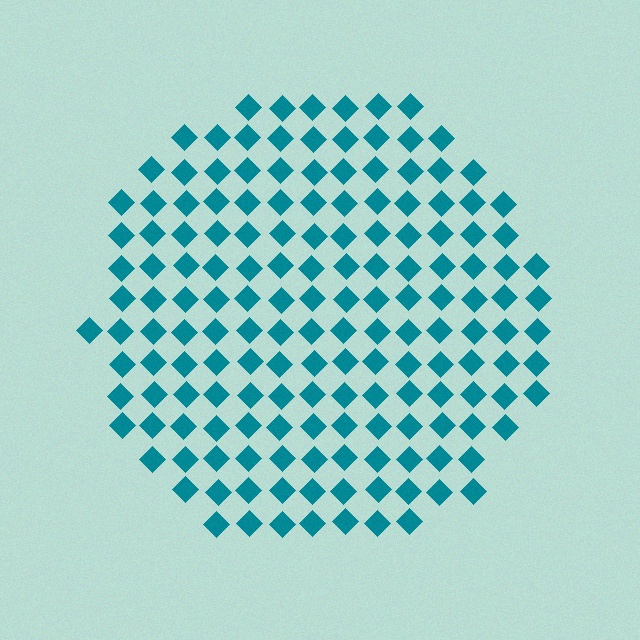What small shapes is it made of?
It is made of small diamonds.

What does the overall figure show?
The overall figure shows a circle.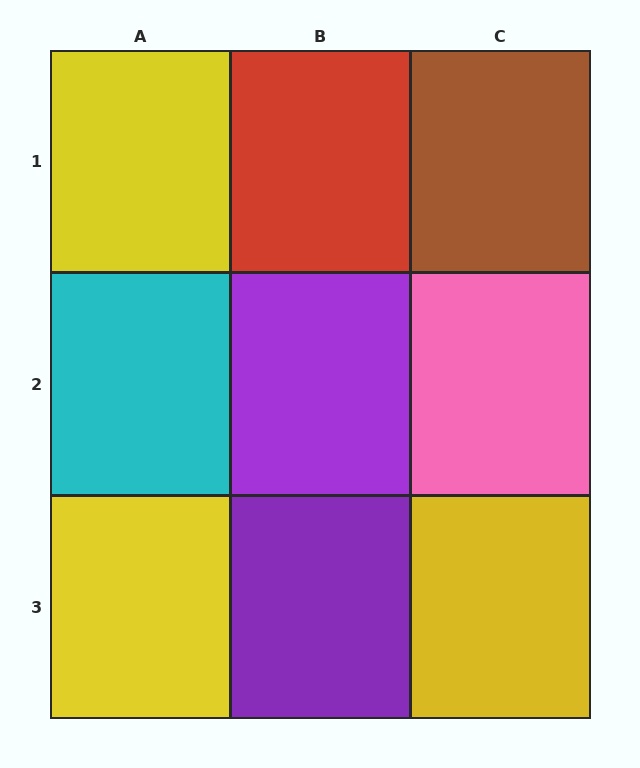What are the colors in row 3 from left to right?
Yellow, purple, yellow.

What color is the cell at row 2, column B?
Purple.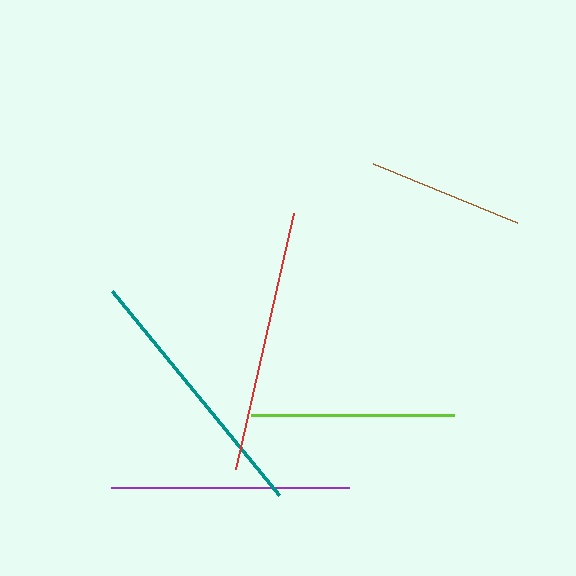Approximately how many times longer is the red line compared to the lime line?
The red line is approximately 1.3 times the length of the lime line.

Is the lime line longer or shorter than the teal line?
The teal line is longer than the lime line.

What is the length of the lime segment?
The lime segment is approximately 203 pixels long.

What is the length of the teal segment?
The teal segment is approximately 263 pixels long.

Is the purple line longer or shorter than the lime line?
The purple line is longer than the lime line.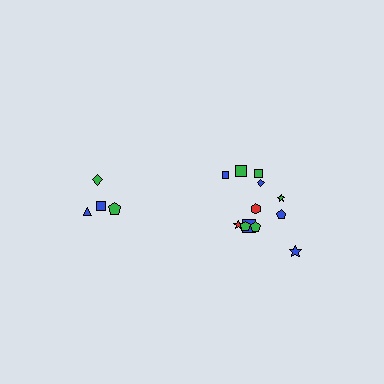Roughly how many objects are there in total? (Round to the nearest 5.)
Roughly 15 objects in total.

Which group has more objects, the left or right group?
The right group.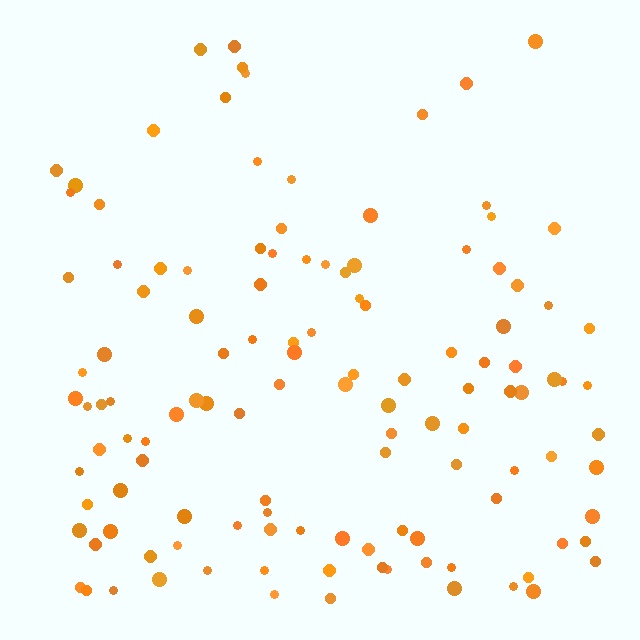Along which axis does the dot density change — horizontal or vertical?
Vertical.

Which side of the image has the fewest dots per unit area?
The top.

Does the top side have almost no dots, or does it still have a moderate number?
Still a moderate number, just noticeably fewer than the bottom.